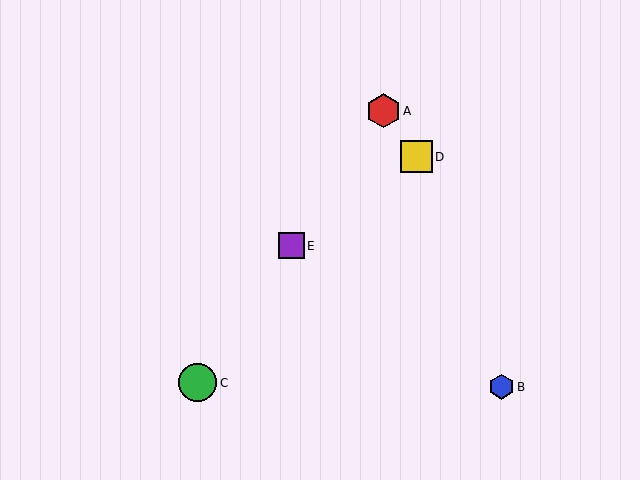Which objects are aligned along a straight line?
Objects A, C, E are aligned along a straight line.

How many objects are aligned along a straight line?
3 objects (A, C, E) are aligned along a straight line.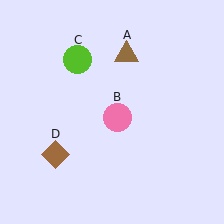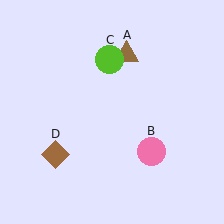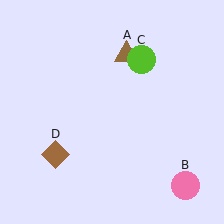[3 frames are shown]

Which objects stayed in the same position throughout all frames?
Brown triangle (object A) and brown diamond (object D) remained stationary.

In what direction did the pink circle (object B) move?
The pink circle (object B) moved down and to the right.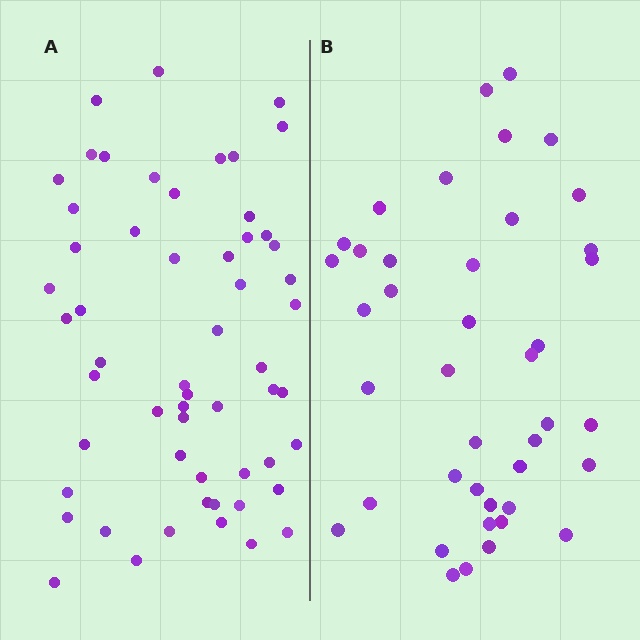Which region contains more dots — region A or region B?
Region A (the left region) has more dots.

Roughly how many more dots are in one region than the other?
Region A has approximately 15 more dots than region B.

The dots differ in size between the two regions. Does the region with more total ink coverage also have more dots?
No. Region B has more total ink coverage because its dots are larger, but region A actually contains more individual dots. Total area can be misleading — the number of items is what matters here.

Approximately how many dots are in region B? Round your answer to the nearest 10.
About 40 dots. (The exact count is 41, which rounds to 40.)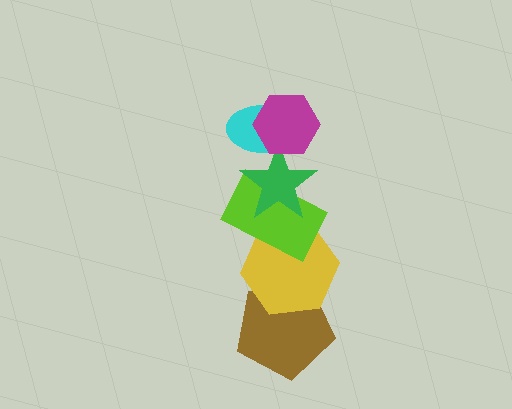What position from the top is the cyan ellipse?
The cyan ellipse is 2nd from the top.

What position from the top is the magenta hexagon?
The magenta hexagon is 1st from the top.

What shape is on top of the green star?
The cyan ellipse is on top of the green star.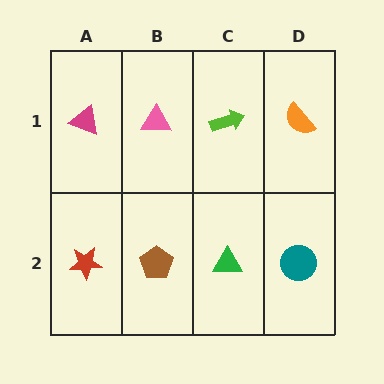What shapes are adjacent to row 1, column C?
A green triangle (row 2, column C), a pink triangle (row 1, column B), an orange semicircle (row 1, column D).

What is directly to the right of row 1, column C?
An orange semicircle.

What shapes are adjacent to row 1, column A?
A red star (row 2, column A), a pink triangle (row 1, column B).